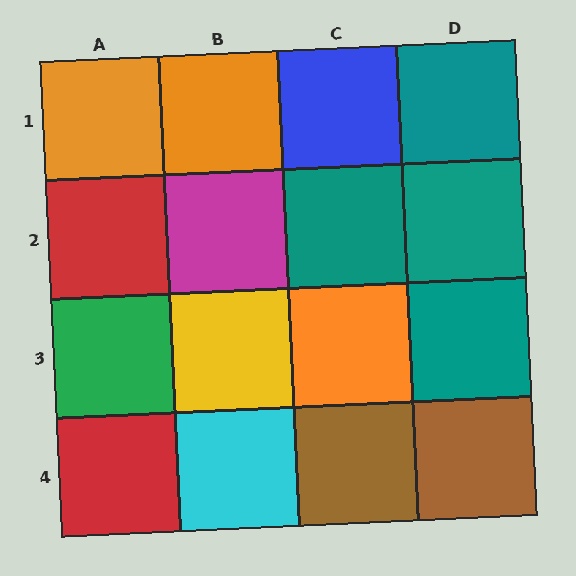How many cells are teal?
4 cells are teal.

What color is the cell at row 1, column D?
Teal.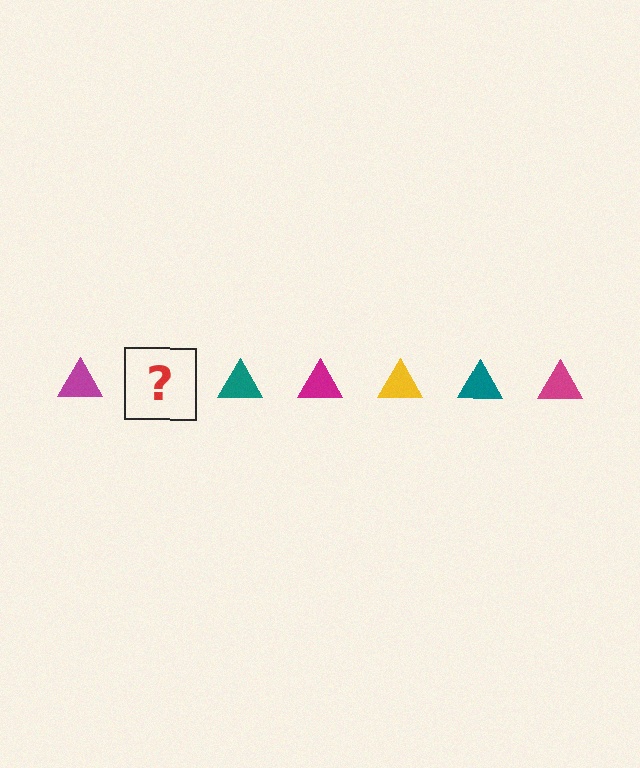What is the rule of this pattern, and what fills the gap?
The rule is that the pattern cycles through magenta, yellow, teal triangles. The gap should be filled with a yellow triangle.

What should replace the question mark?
The question mark should be replaced with a yellow triangle.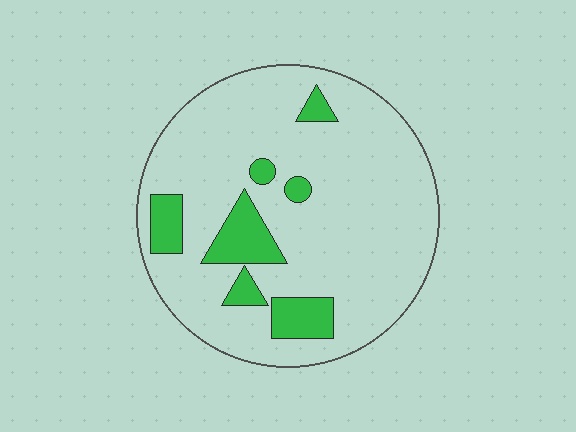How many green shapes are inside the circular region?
7.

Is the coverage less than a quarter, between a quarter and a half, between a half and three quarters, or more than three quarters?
Less than a quarter.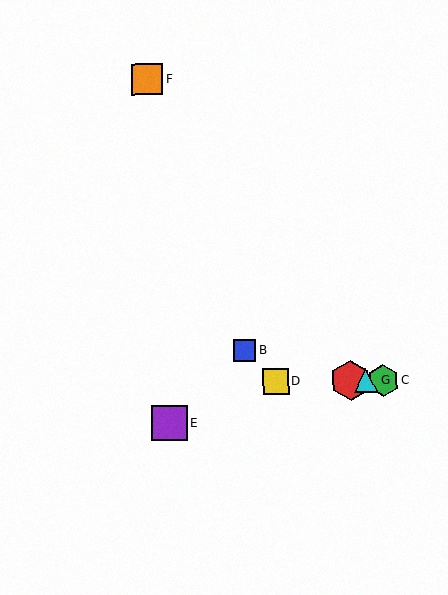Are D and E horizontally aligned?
No, D is at y≈381 and E is at y≈423.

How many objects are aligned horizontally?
4 objects (A, C, D, G) are aligned horizontally.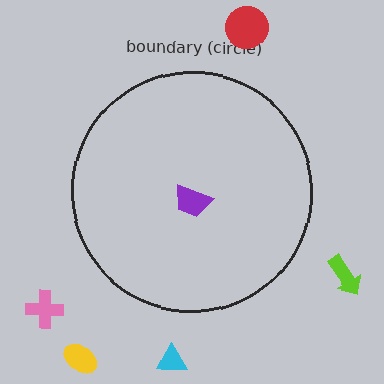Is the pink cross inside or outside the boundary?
Outside.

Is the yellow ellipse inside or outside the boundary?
Outside.